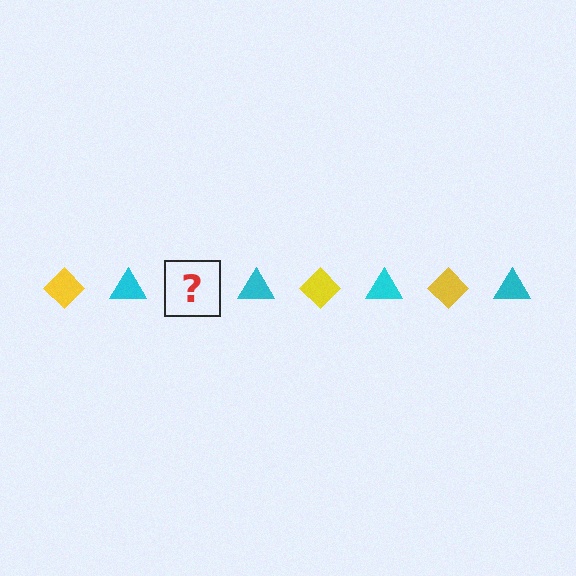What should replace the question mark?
The question mark should be replaced with a yellow diamond.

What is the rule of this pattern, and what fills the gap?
The rule is that the pattern alternates between yellow diamond and cyan triangle. The gap should be filled with a yellow diamond.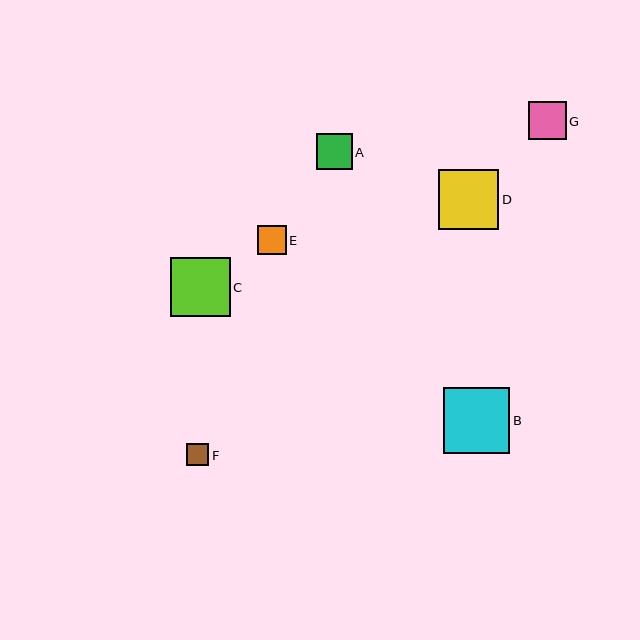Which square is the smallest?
Square F is the smallest with a size of approximately 22 pixels.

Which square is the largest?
Square B is the largest with a size of approximately 66 pixels.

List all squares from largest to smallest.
From largest to smallest: B, D, C, G, A, E, F.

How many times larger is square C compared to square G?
Square C is approximately 1.6 times the size of square G.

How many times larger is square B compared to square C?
Square B is approximately 1.1 times the size of square C.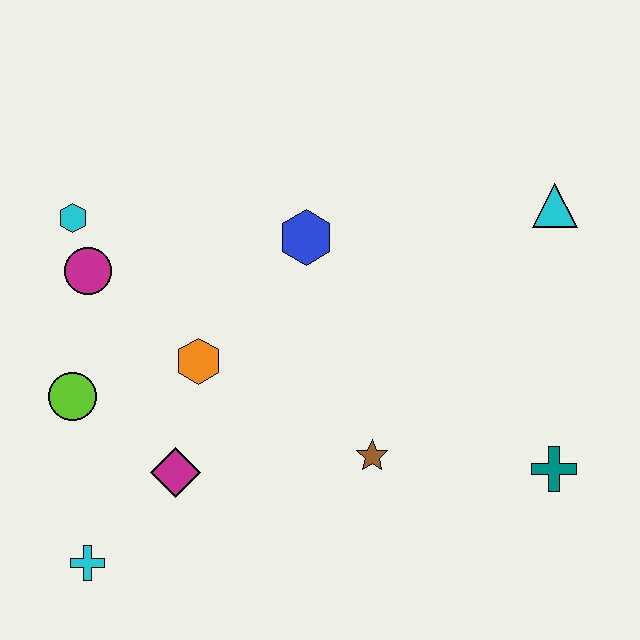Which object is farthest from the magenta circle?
The teal cross is farthest from the magenta circle.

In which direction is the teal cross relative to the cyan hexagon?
The teal cross is to the right of the cyan hexagon.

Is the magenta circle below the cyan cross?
No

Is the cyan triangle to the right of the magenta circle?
Yes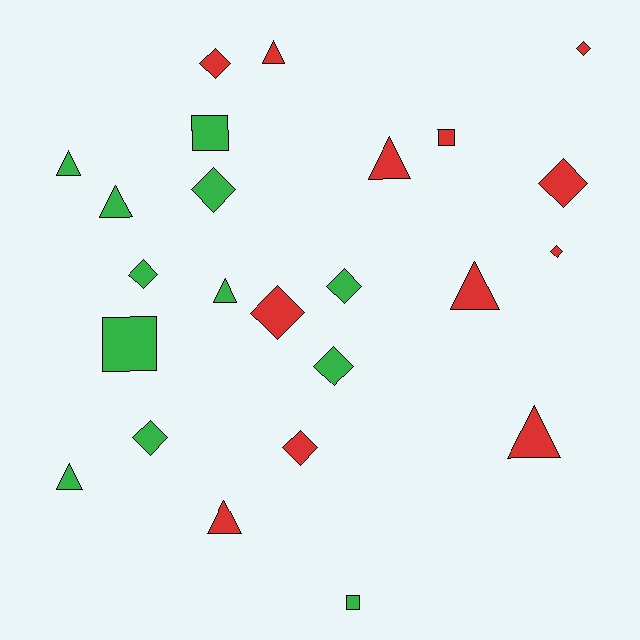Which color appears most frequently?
Red, with 12 objects.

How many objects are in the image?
There are 24 objects.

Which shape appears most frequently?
Diamond, with 11 objects.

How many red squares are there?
There is 1 red square.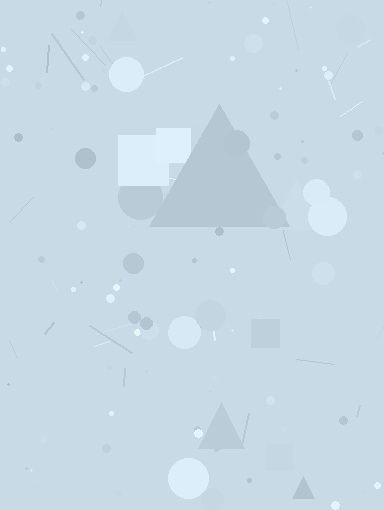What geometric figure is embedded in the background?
A triangle is embedded in the background.